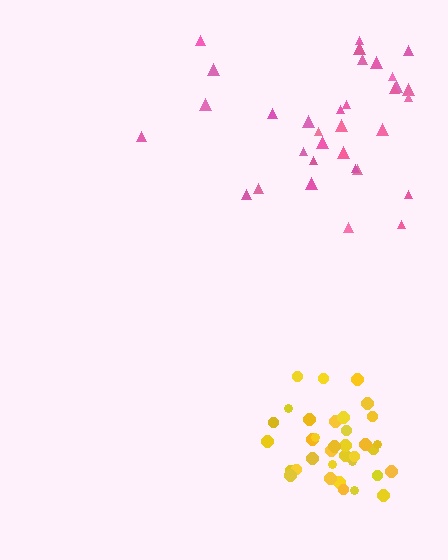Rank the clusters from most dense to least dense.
yellow, pink.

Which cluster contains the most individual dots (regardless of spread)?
Yellow (35).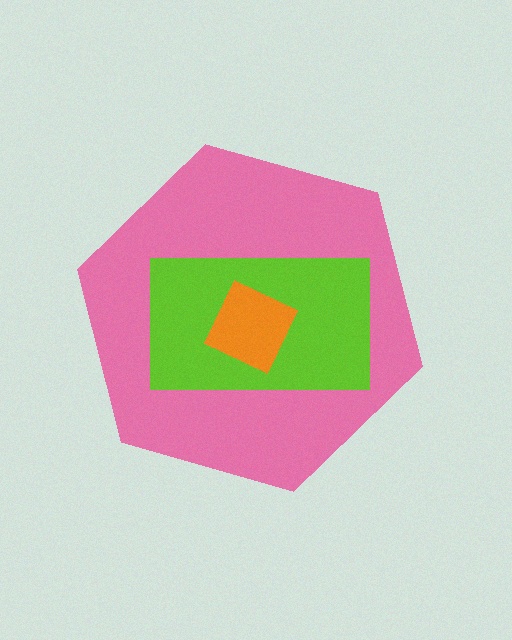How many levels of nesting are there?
3.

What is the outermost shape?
The pink hexagon.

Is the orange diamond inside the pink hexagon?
Yes.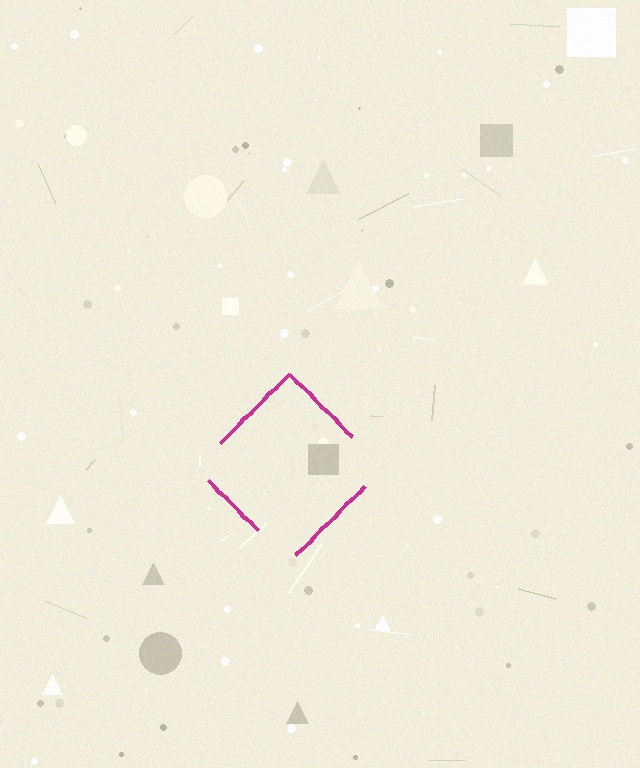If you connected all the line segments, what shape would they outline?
They would outline a diamond.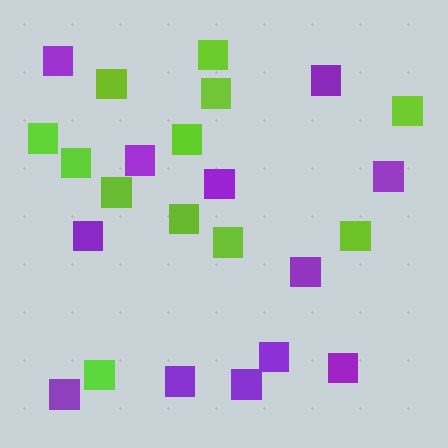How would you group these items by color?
There are 2 groups: one group of lime squares (12) and one group of purple squares (12).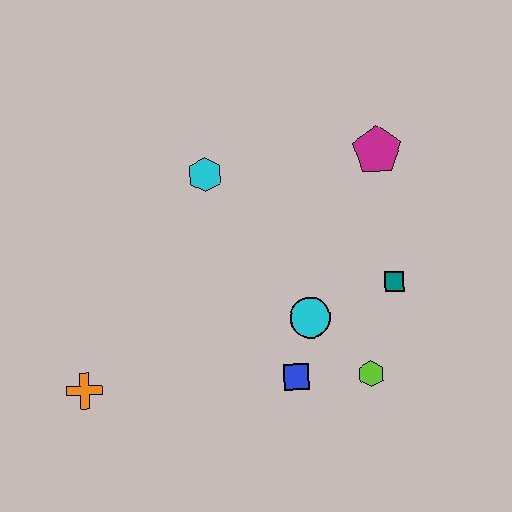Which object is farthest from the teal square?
The orange cross is farthest from the teal square.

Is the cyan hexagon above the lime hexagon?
Yes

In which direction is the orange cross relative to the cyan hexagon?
The orange cross is below the cyan hexagon.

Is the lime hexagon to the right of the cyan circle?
Yes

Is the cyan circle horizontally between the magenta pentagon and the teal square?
No